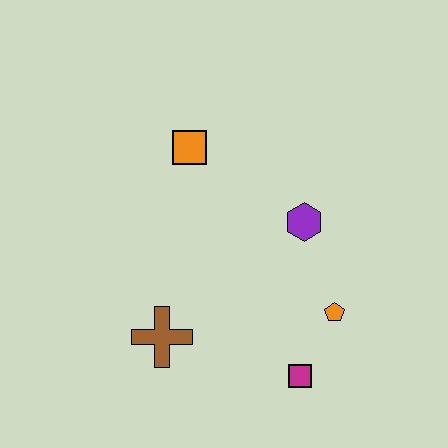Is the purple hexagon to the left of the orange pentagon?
Yes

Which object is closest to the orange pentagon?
The magenta square is closest to the orange pentagon.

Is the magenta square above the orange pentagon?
No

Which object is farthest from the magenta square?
The orange square is farthest from the magenta square.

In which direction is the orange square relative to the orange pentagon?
The orange square is above the orange pentagon.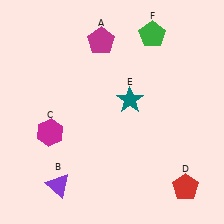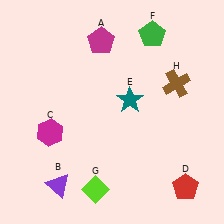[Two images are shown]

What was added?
A lime diamond (G), a brown cross (H) were added in Image 2.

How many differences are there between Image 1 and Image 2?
There are 2 differences between the two images.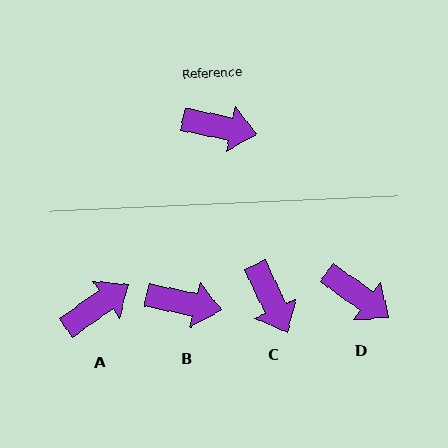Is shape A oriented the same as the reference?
No, it is off by about 47 degrees.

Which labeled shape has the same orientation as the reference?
B.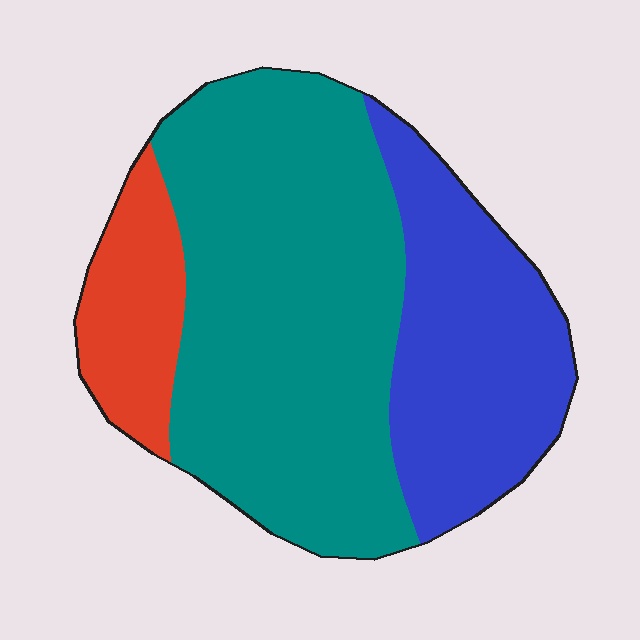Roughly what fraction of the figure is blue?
Blue takes up about one third (1/3) of the figure.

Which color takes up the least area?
Red, at roughly 15%.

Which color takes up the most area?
Teal, at roughly 55%.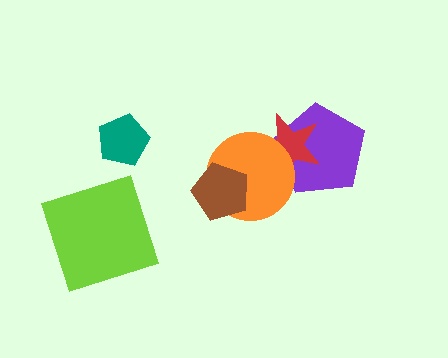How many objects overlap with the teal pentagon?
0 objects overlap with the teal pentagon.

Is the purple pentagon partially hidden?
Yes, it is partially covered by another shape.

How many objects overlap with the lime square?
0 objects overlap with the lime square.